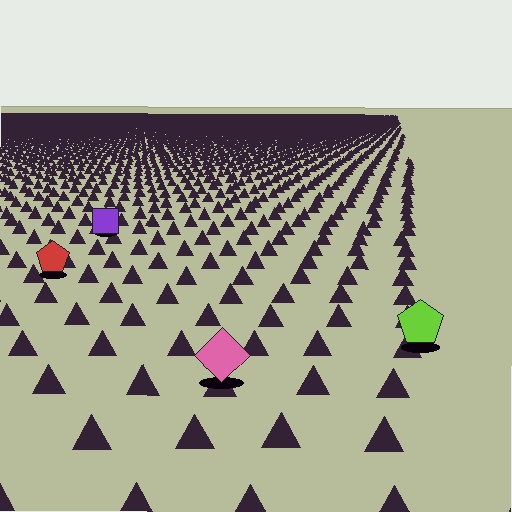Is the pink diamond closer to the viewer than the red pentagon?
Yes. The pink diamond is closer — you can tell from the texture gradient: the ground texture is coarser near it.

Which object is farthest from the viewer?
The purple square is farthest from the viewer. It appears smaller and the ground texture around it is denser.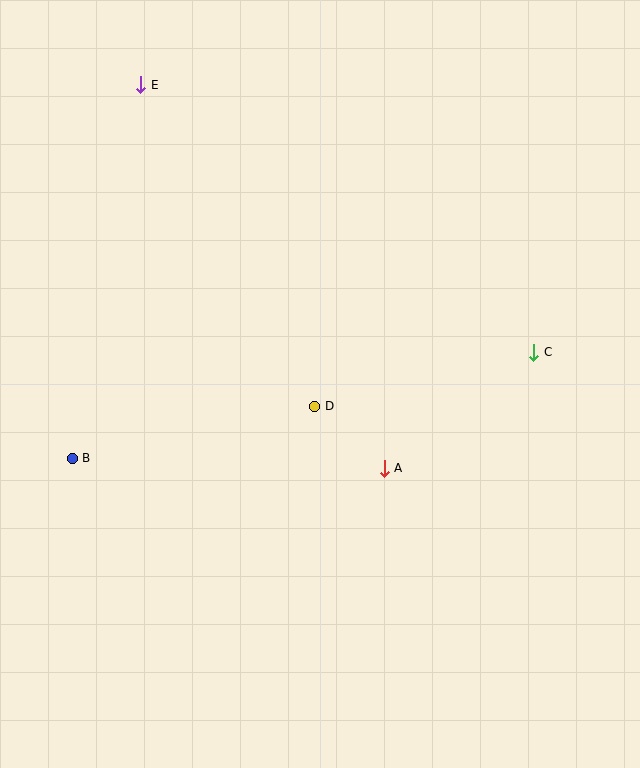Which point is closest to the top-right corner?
Point C is closest to the top-right corner.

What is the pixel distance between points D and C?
The distance between D and C is 226 pixels.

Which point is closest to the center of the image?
Point D at (315, 406) is closest to the center.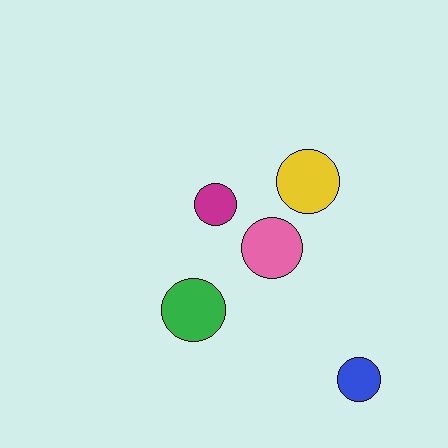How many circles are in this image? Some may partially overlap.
There are 5 circles.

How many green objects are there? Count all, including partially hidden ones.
There is 1 green object.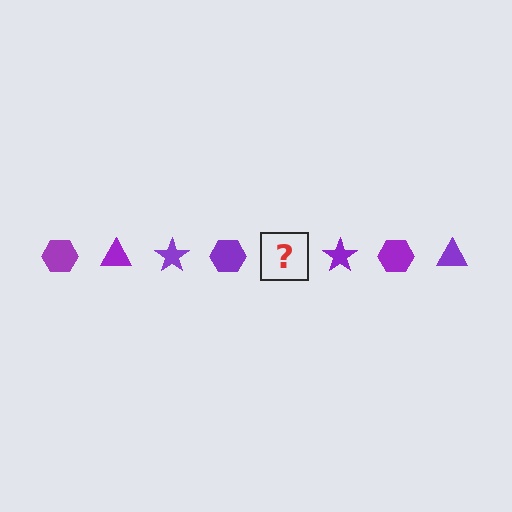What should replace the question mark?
The question mark should be replaced with a purple triangle.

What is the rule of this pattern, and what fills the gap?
The rule is that the pattern cycles through hexagon, triangle, star shapes in purple. The gap should be filled with a purple triangle.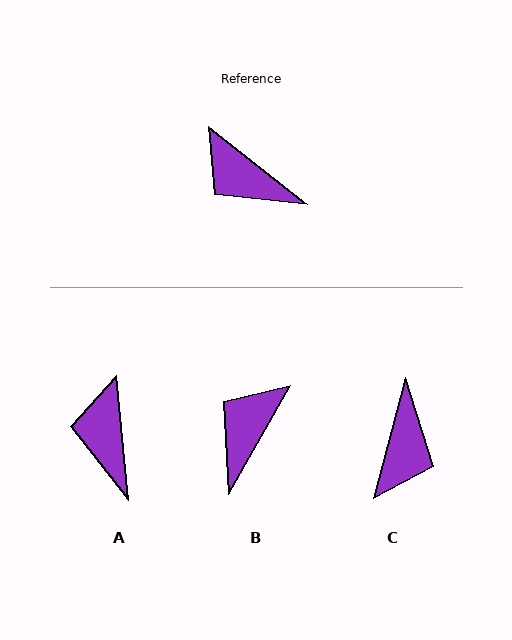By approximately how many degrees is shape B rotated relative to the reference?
Approximately 81 degrees clockwise.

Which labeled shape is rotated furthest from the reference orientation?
C, about 114 degrees away.